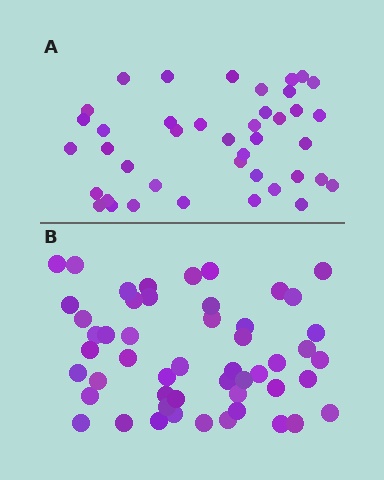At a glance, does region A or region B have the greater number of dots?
Region B (the bottom region) has more dots.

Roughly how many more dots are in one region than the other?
Region B has roughly 10 or so more dots than region A.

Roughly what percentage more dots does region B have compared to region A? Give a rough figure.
About 25% more.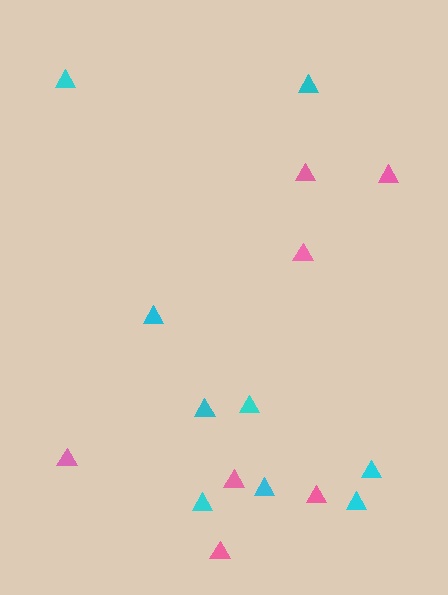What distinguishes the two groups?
There are 2 groups: one group of pink triangles (7) and one group of cyan triangles (9).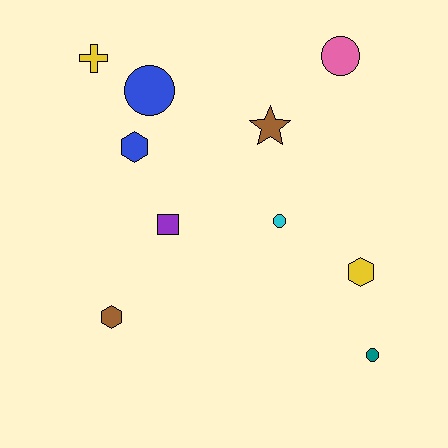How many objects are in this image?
There are 10 objects.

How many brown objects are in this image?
There are 2 brown objects.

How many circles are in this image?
There are 4 circles.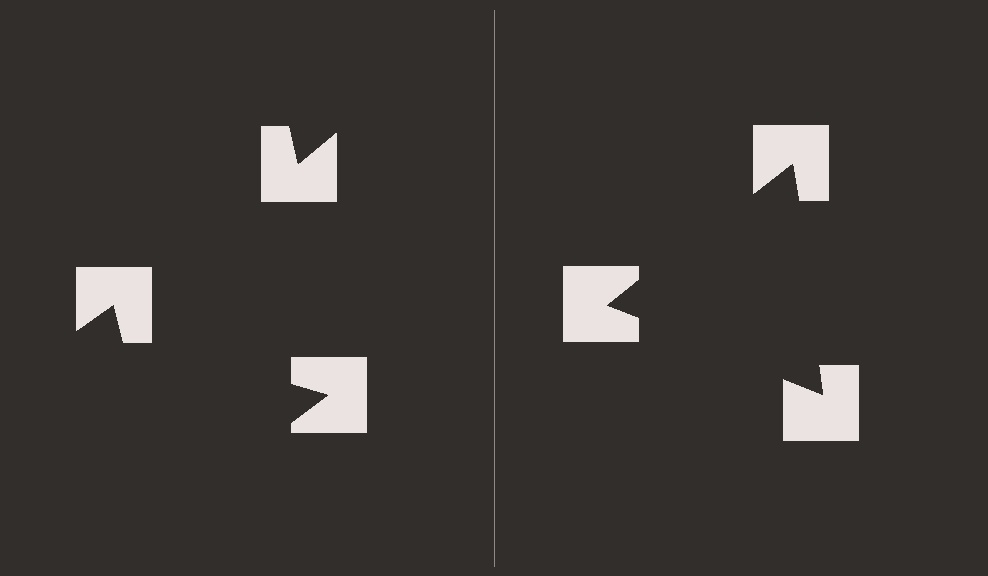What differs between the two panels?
The notched squares are positioned identically on both sides; only the wedge orientations differ. On the right they align to a triangle; on the left they are misaligned.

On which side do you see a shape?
An illusory triangle appears on the right side. On the left side the wedge cuts are rotated, so no coherent shape forms.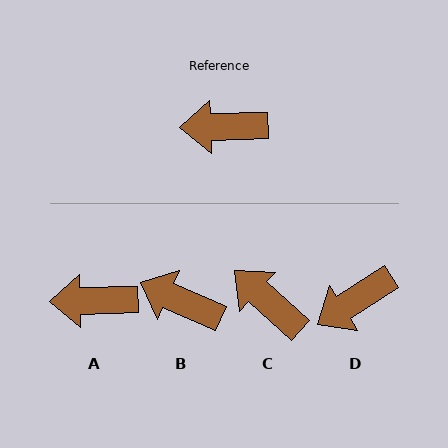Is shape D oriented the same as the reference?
No, it is off by about 31 degrees.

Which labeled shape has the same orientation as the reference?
A.